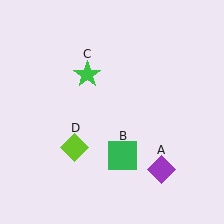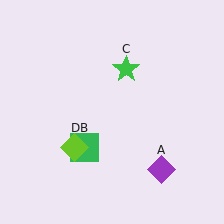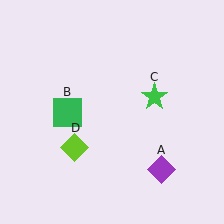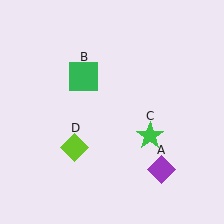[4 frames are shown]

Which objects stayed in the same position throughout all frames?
Purple diamond (object A) and lime diamond (object D) remained stationary.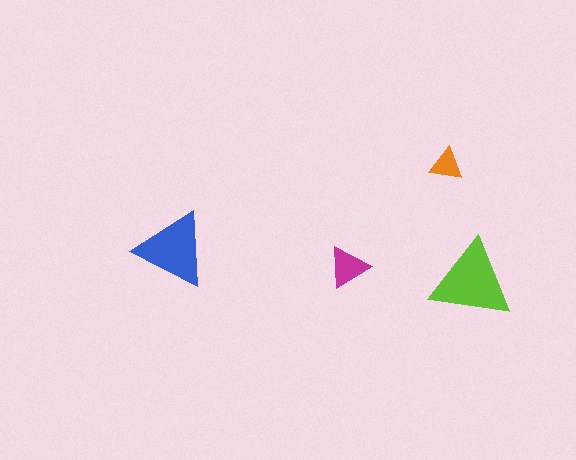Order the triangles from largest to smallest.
the lime one, the blue one, the magenta one, the orange one.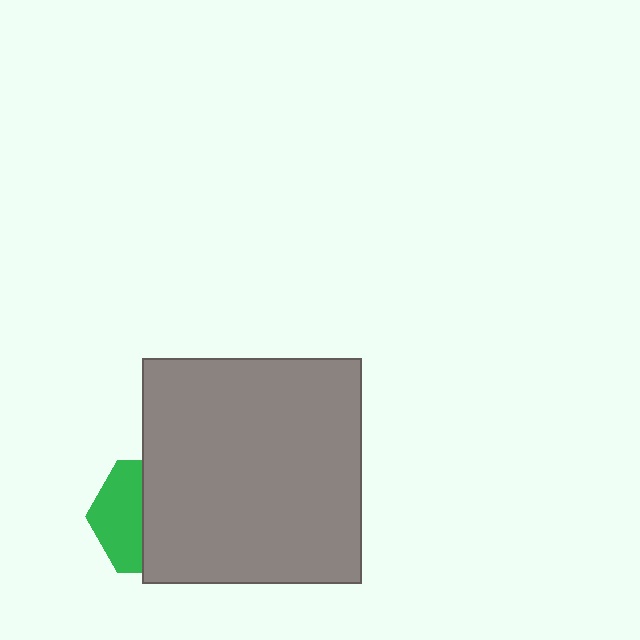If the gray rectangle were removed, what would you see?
You would see the complete green hexagon.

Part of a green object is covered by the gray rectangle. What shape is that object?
It is a hexagon.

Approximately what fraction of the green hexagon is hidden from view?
Roughly 59% of the green hexagon is hidden behind the gray rectangle.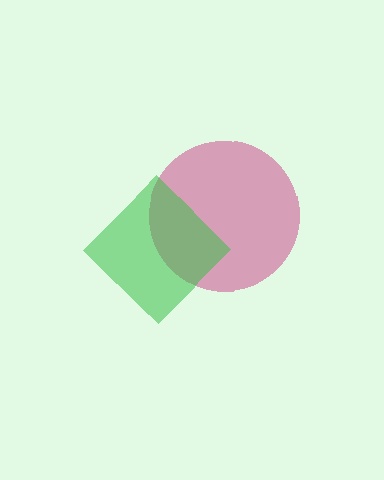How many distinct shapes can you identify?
There are 2 distinct shapes: a magenta circle, a green diamond.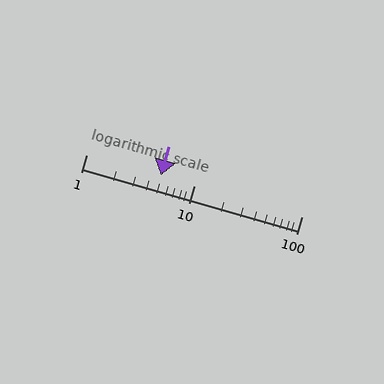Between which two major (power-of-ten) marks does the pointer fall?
The pointer is between 1 and 10.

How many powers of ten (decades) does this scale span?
The scale spans 2 decades, from 1 to 100.